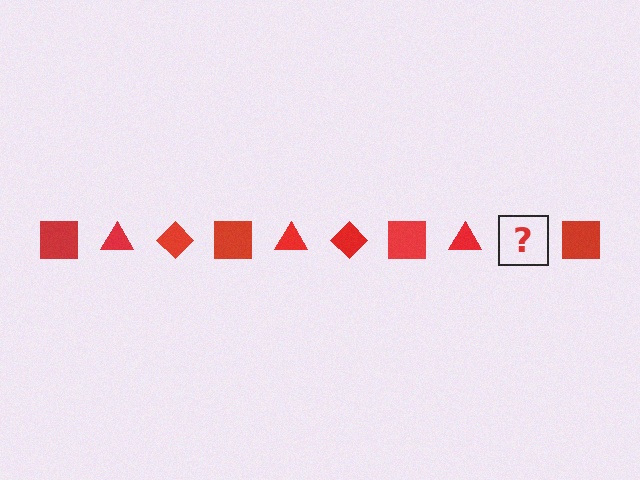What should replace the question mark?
The question mark should be replaced with a red diamond.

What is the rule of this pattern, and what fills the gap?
The rule is that the pattern cycles through square, triangle, diamond shapes in red. The gap should be filled with a red diamond.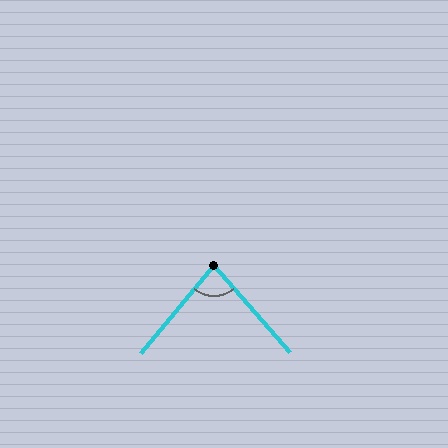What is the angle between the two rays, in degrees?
Approximately 80 degrees.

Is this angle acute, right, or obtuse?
It is acute.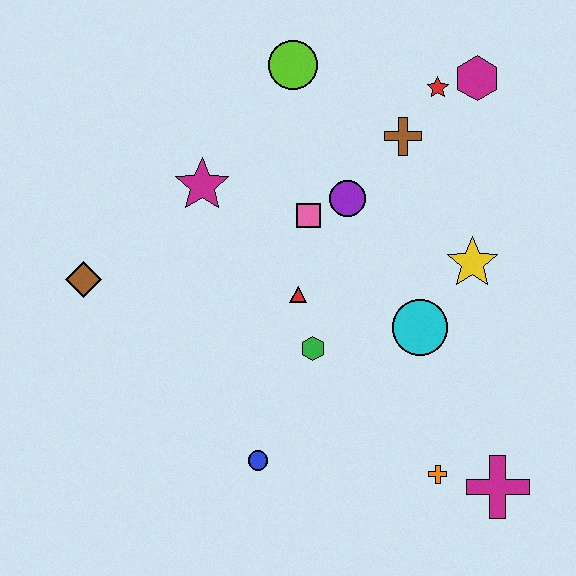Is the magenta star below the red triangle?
No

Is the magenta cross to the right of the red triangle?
Yes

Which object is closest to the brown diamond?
The magenta star is closest to the brown diamond.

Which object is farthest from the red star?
The blue circle is farthest from the red star.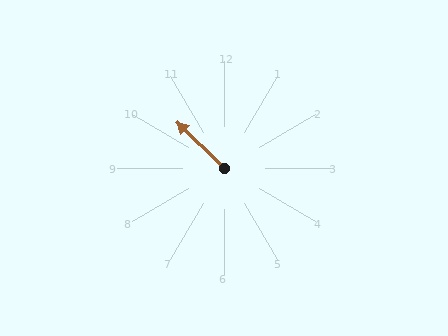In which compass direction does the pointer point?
Northwest.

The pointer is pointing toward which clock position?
Roughly 10 o'clock.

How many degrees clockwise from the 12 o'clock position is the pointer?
Approximately 314 degrees.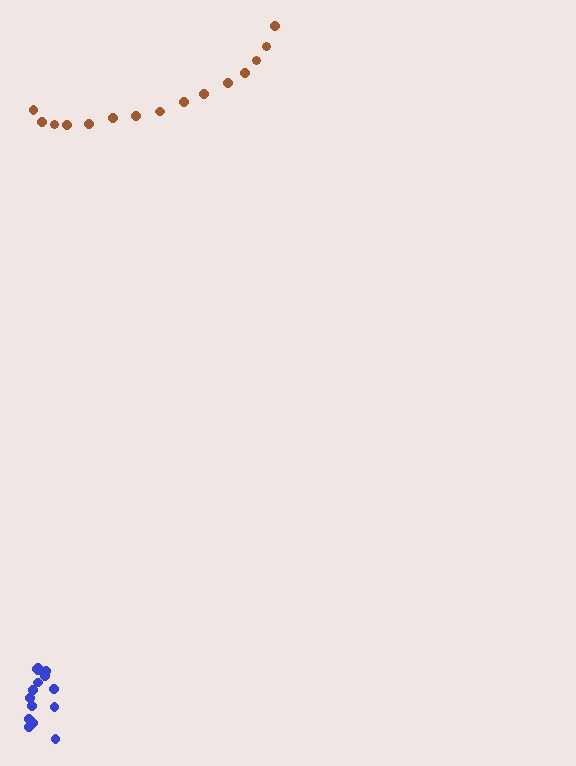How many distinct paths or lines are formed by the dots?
There are 2 distinct paths.